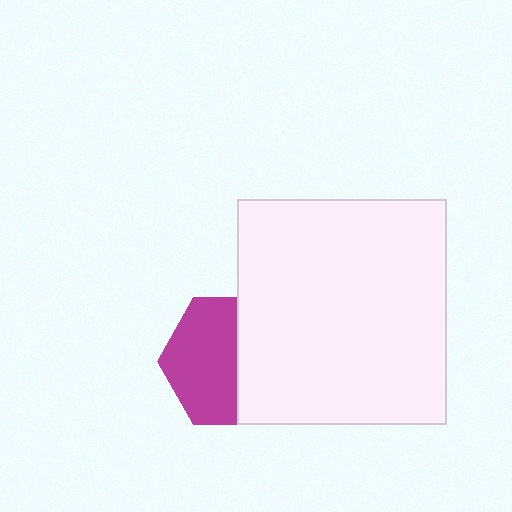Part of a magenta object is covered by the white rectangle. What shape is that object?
It is a hexagon.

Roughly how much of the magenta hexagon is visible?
About half of it is visible (roughly 57%).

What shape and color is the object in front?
The object in front is a white rectangle.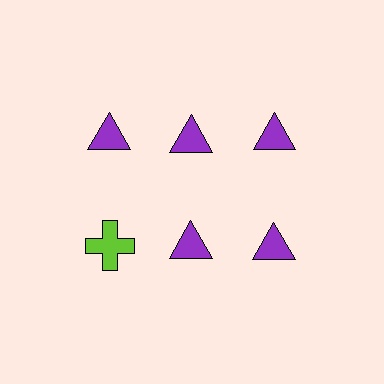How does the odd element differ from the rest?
It differs in both color (lime instead of purple) and shape (cross instead of triangle).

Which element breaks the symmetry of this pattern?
The lime cross in the second row, leftmost column breaks the symmetry. All other shapes are purple triangles.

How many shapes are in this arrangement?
There are 6 shapes arranged in a grid pattern.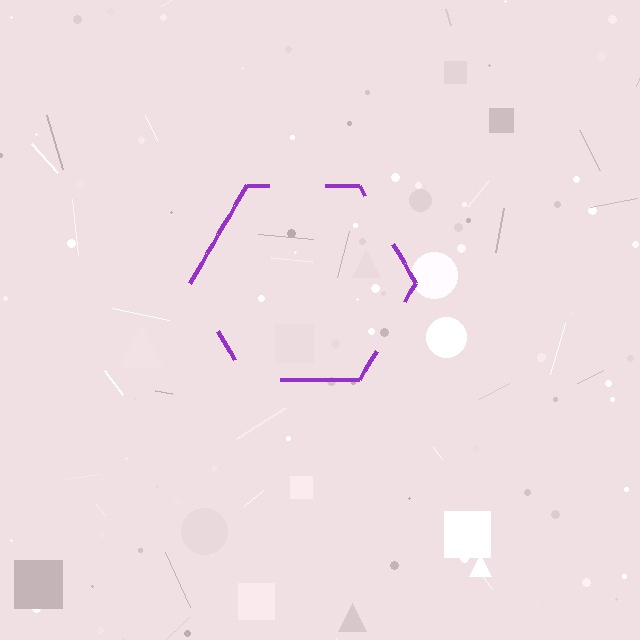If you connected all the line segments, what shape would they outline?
They would outline a hexagon.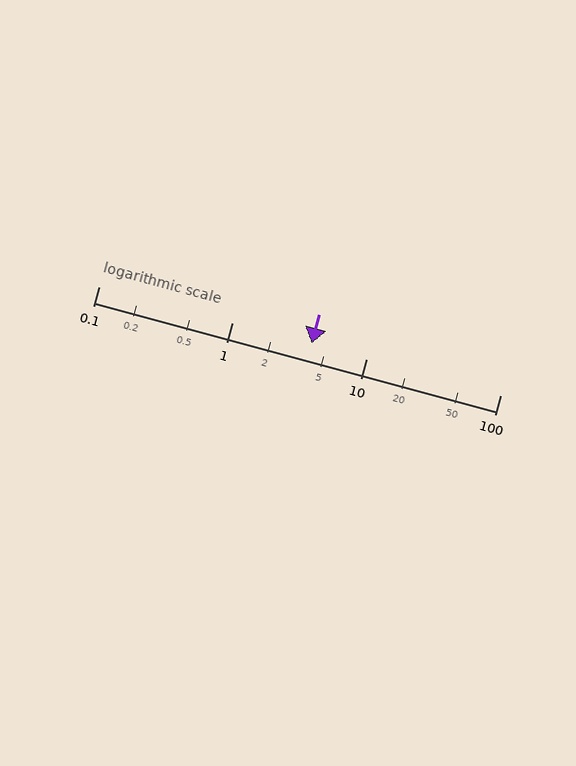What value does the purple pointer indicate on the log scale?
The pointer indicates approximately 3.9.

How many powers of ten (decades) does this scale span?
The scale spans 3 decades, from 0.1 to 100.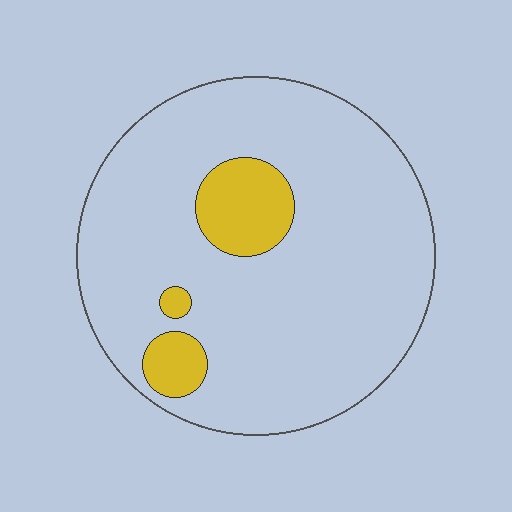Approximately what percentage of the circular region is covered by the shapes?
Approximately 10%.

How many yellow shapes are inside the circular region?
3.